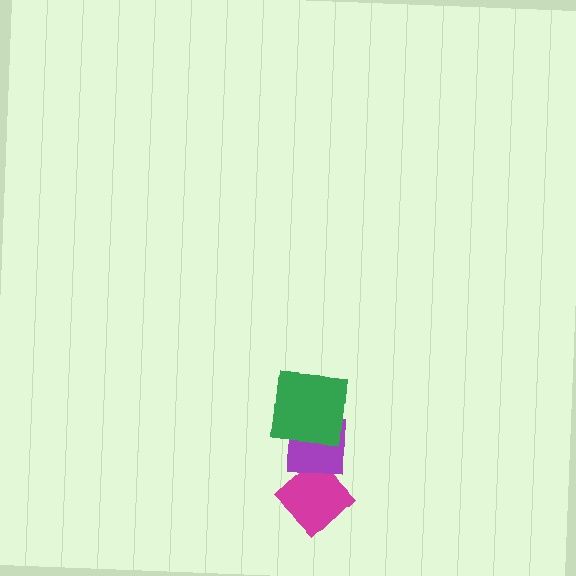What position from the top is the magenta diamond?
The magenta diamond is 3rd from the top.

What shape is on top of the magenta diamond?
The purple square is on top of the magenta diamond.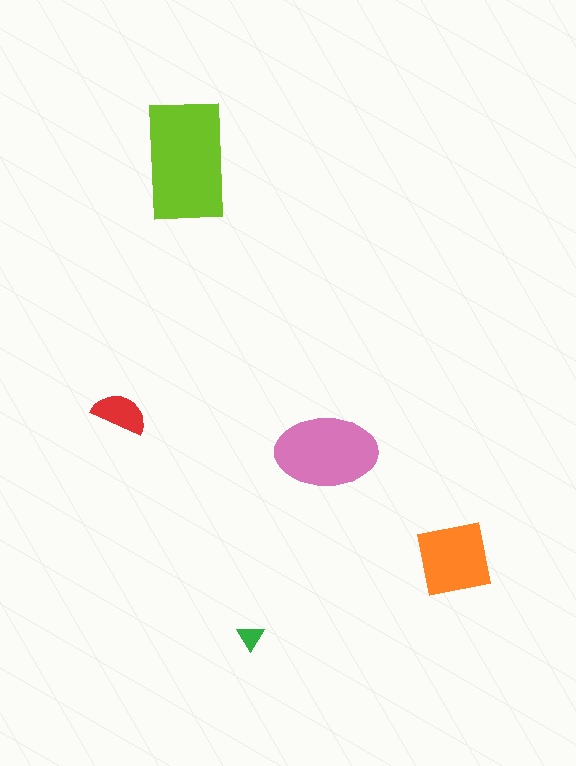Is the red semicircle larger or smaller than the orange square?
Smaller.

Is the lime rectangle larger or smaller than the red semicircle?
Larger.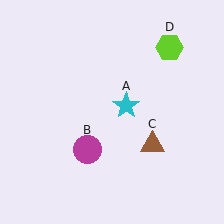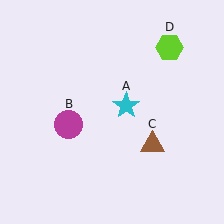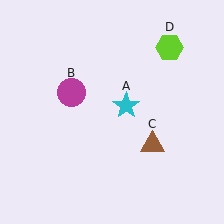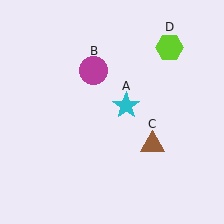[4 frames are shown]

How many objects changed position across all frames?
1 object changed position: magenta circle (object B).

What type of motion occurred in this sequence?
The magenta circle (object B) rotated clockwise around the center of the scene.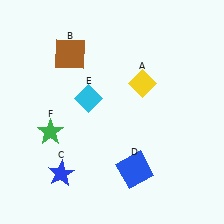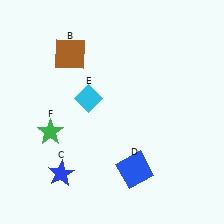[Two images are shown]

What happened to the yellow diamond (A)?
The yellow diamond (A) was removed in Image 2. It was in the top-right area of Image 1.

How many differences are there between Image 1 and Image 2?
There is 1 difference between the two images.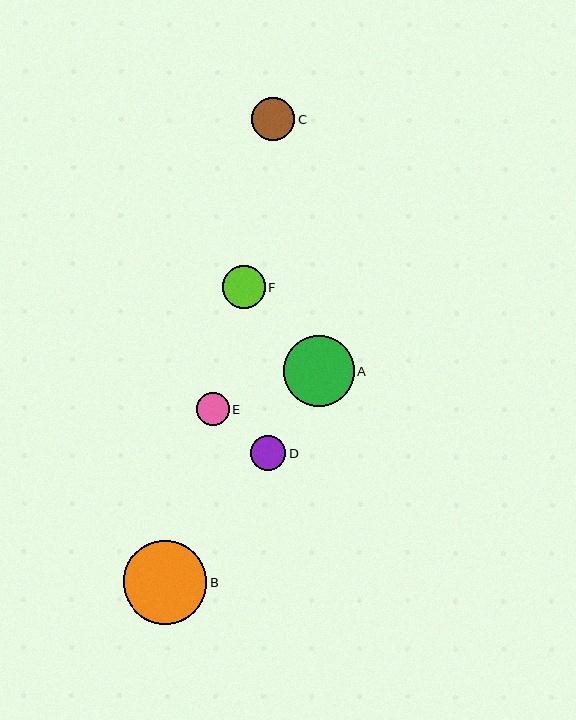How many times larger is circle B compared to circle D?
Circle B is approximately 2.4 times the size of circle D.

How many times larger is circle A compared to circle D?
Circle A is approximately 2.0 times the size of circle D.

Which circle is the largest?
Circle B is the largest with a size of approximately 84 pixels.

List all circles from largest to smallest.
From largest to smallest: B, A, C, F, D, E.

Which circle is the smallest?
Circle E is the smallest with a size of approximately 33 pixels.